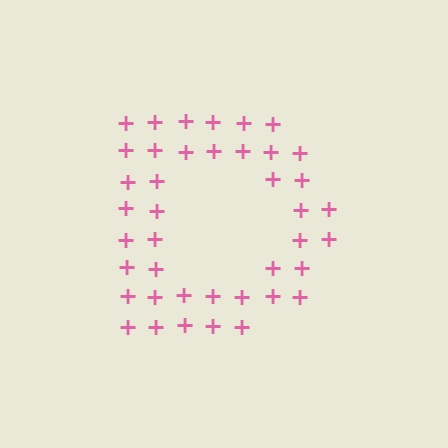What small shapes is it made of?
It is made of small plus signs.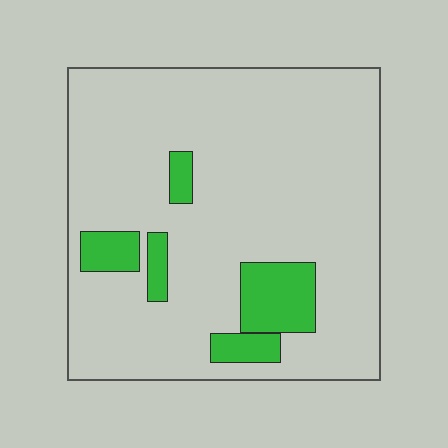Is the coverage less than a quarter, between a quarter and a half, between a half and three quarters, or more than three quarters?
Less than a quarter.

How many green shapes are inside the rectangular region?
5.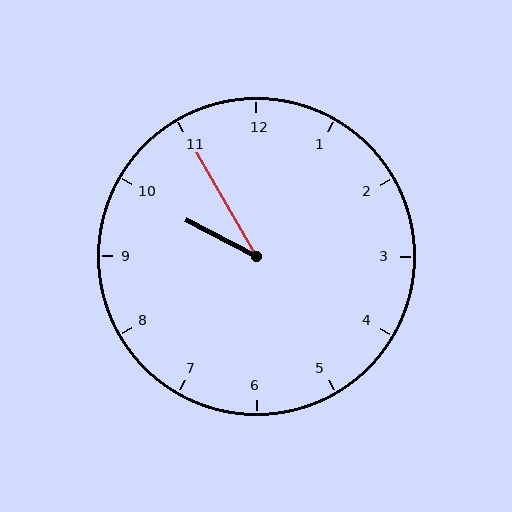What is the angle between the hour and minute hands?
Approximately 32 degrees.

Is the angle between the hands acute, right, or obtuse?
It is acute.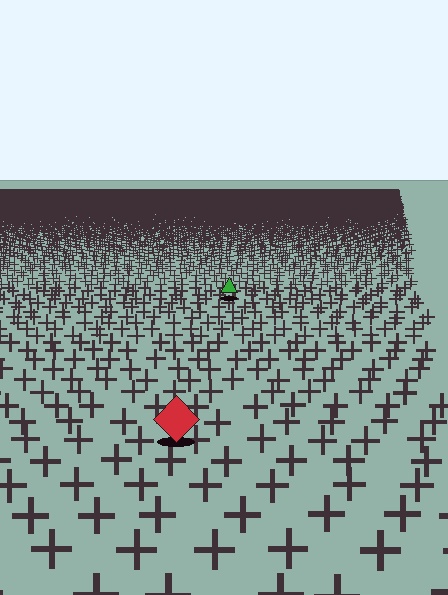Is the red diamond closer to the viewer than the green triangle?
Yes. The red diamond is closer — you can tell from the texture gradient: the ground texture is coarser near it.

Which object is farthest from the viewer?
The green triangle is farthest from the viewer. It appears smaller and the ground texture around it is denser.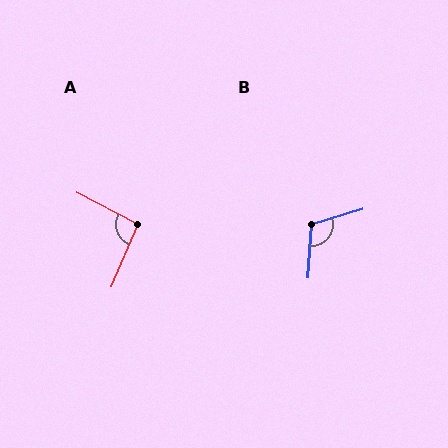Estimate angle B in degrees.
Approximately 110 degrees.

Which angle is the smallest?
A, at approximately 95 degrees.